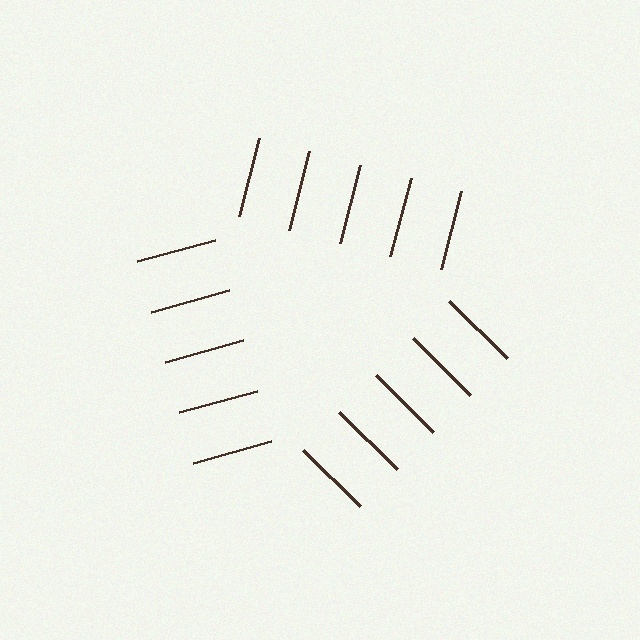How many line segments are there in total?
15 — 5 along each of the 3 edges.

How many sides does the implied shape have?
3 sides — the line-ends trace a triangle.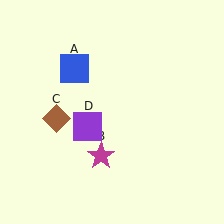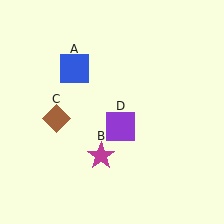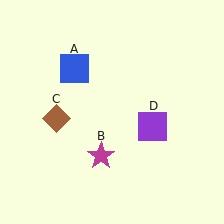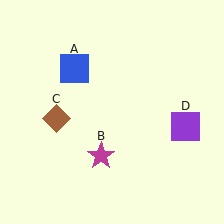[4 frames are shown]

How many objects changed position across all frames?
1 object changed position: purple square (object D).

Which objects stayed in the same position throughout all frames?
Blue square (object A) and magenta star (object B) and brown diamond (object C) remained stationary.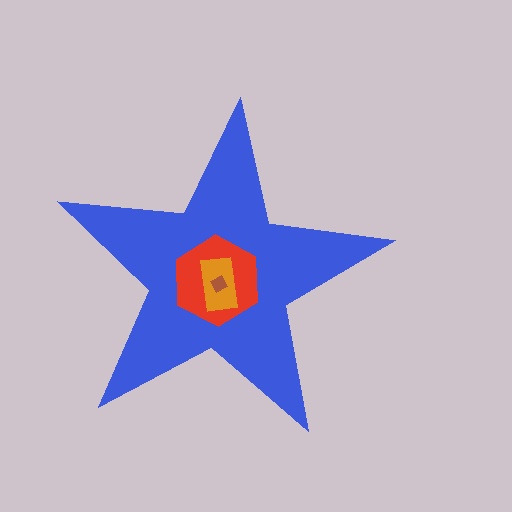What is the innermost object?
The brown square.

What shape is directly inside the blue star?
The red hexagon.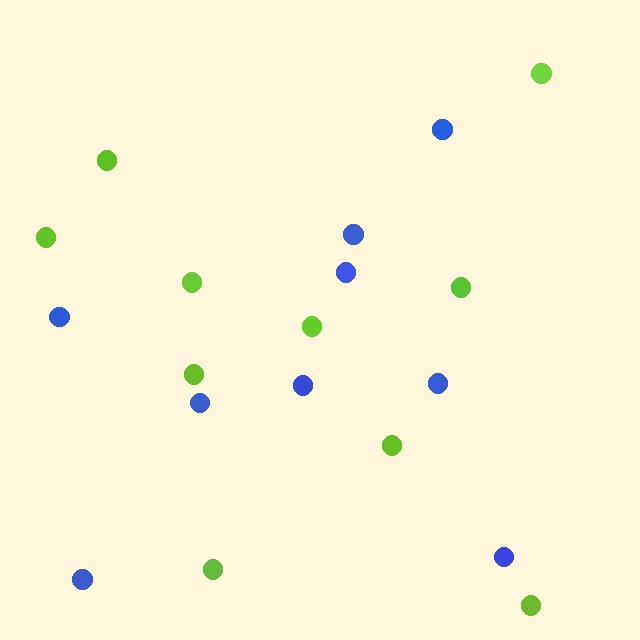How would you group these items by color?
There are 2 groups: one group of blue circles (9) and one group of lime circles (10).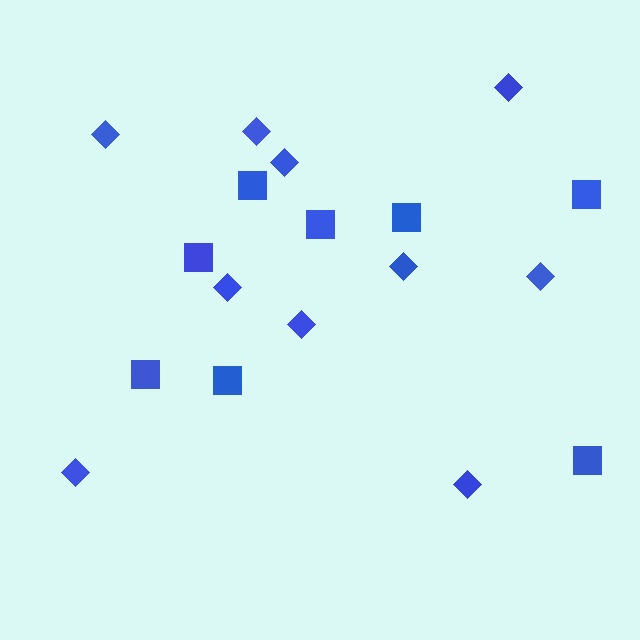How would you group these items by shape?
There are 2 groups: one group of squares (8) and one group of diamonds (10).